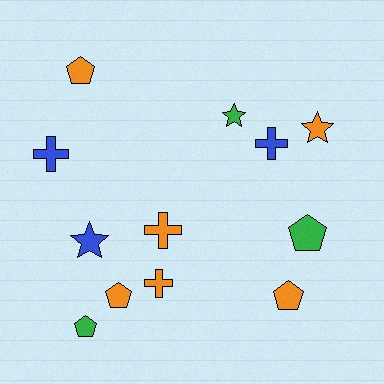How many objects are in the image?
There are 12 objects.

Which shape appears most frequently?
Pentagon, with 5 objects.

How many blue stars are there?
There is 1 blue star.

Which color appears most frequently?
Orange, with 6 objects.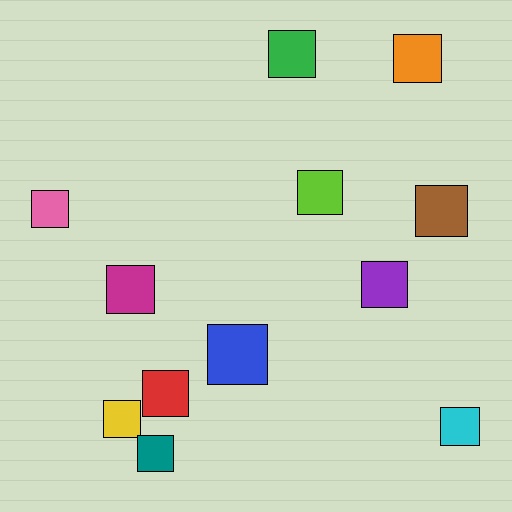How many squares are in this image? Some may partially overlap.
There are 12 squares.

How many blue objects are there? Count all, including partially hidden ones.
There is 1 blue object.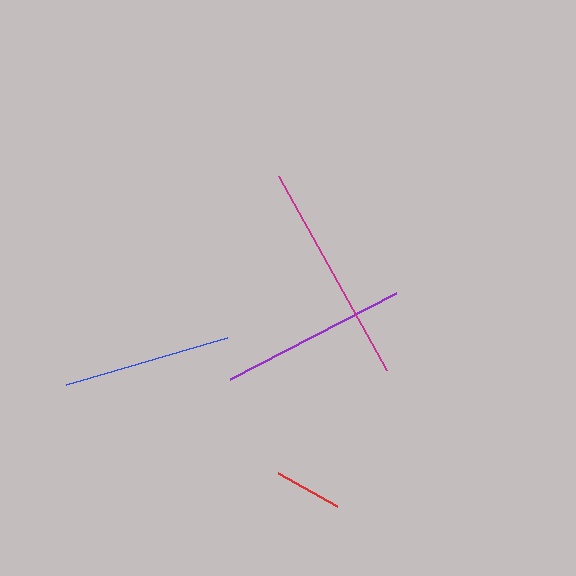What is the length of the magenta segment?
The magenta segment is approximately 223 pixels long.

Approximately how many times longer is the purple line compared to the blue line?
The purple line is approximately 1.1 times the length of the blue line.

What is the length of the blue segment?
The blue segment is approximately 168 pixels long.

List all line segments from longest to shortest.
From longest to shortest: magenta, purple, blue, red.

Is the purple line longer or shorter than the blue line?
The purple line is longer than the blue line.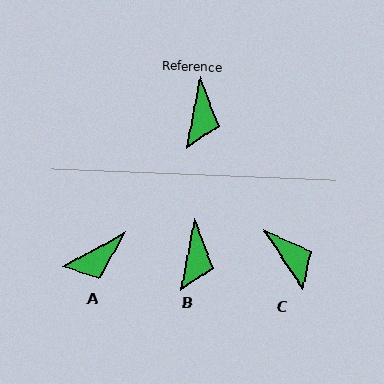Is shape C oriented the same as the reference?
No, it is off by about 44 degrees.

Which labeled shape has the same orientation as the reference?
B.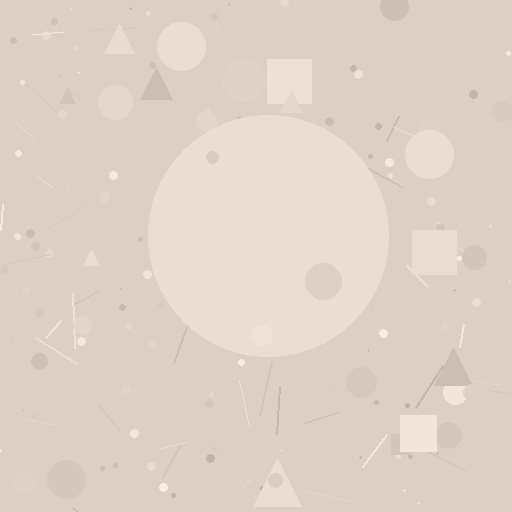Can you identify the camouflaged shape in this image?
The camouflaged shape is a circle.